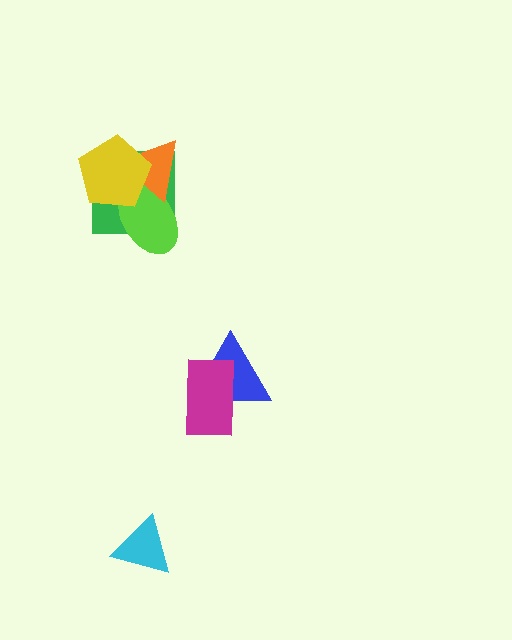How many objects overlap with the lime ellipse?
3 objects overlap with the lime ellipse.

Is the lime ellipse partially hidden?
Yes, it is partially covered by another shape.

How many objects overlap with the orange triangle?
3 objects overlap with the orange triangle.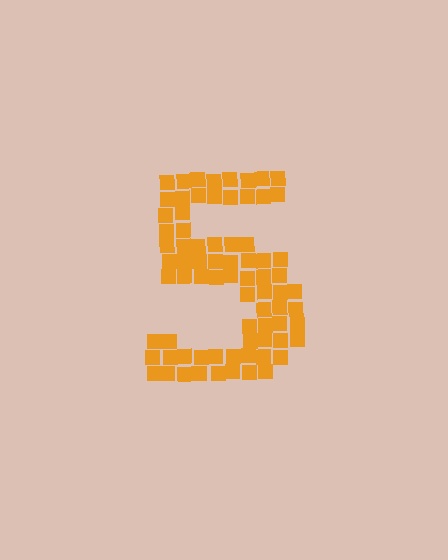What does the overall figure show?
The overall figure shows the digit 5.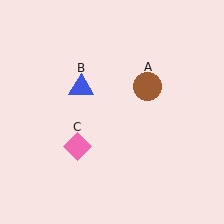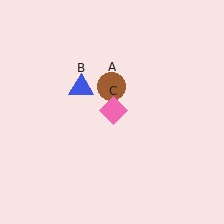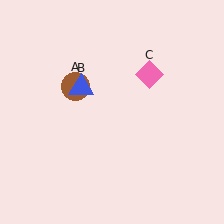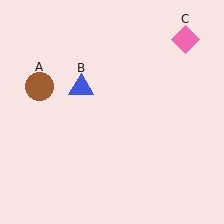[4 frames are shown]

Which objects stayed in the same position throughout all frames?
Blue triangle (object B) remained stationary.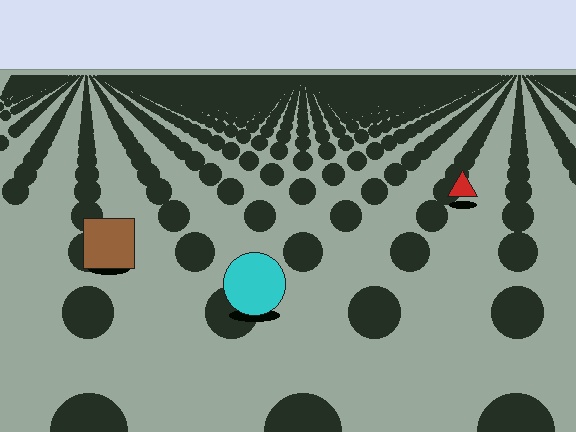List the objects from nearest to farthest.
From nearest to farthest: the cyan circle, the brown square, the red triangle.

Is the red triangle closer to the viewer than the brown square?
No. The brown square is closer — you can tell from the texture gradient: the ground texture is coarser near it.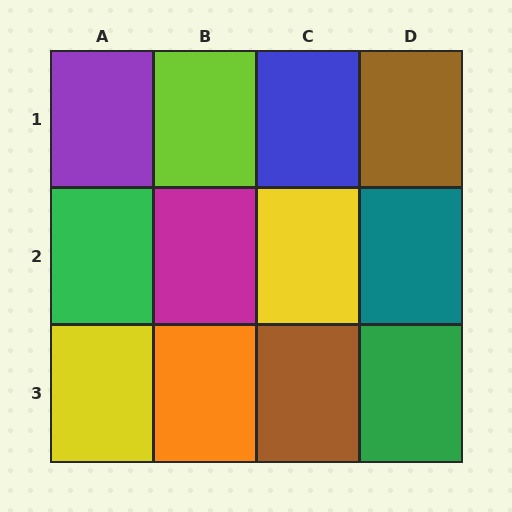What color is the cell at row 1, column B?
Lime.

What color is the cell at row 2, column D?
Teal.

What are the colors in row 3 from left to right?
Yellow, orange, brown, green.